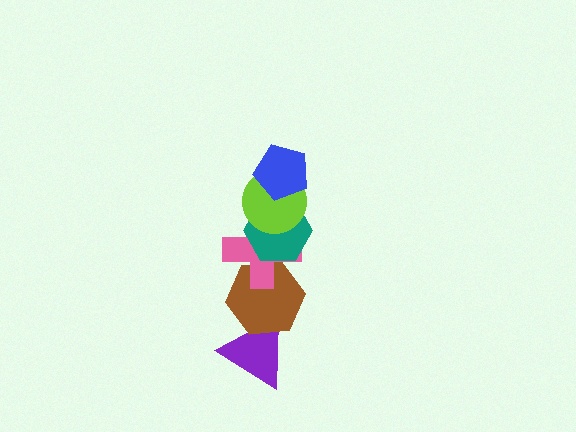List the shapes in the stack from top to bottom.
From top to bottom: the blue pentagon, the lime circle, the teal hexagon, the pink cross, the brown hexagon, the purple triangle.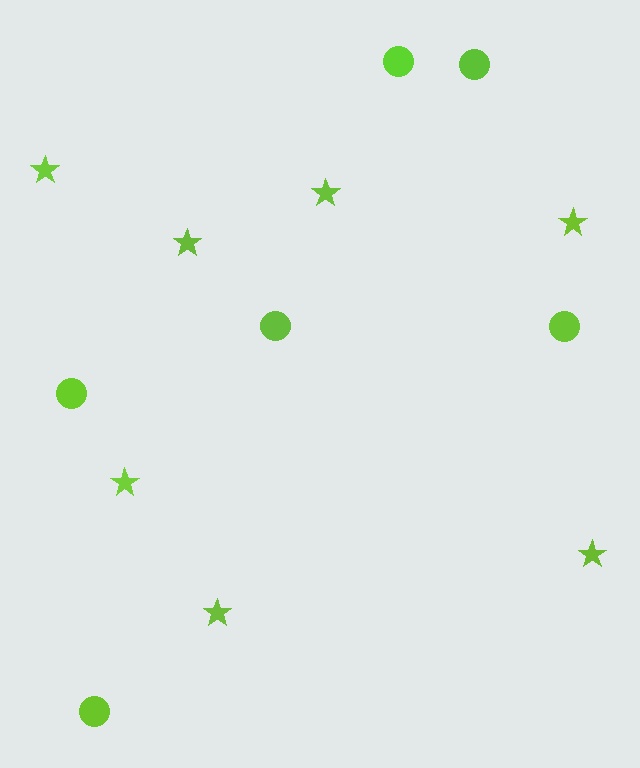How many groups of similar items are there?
There are 2 groups: one group of stars (7) and one group of circles (6).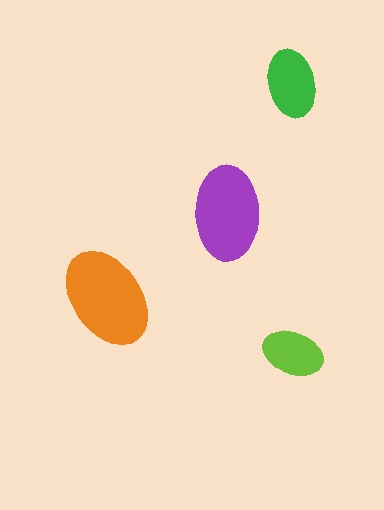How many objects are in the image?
There are 4 objects in the image.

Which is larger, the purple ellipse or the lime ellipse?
The purple one.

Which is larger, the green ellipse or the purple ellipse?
The purple one.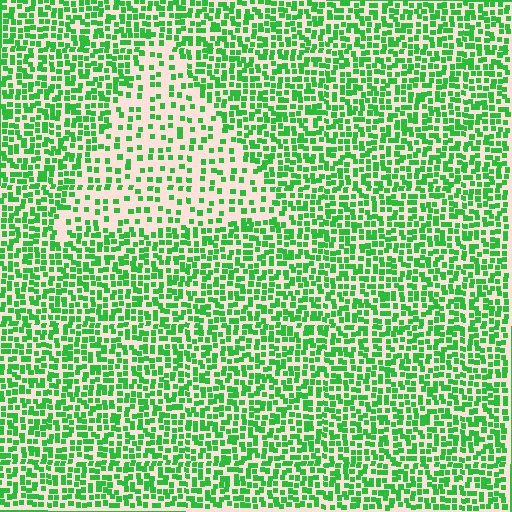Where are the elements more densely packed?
The elements are more densely packed outside the triangle boundary.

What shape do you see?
I see a triangle.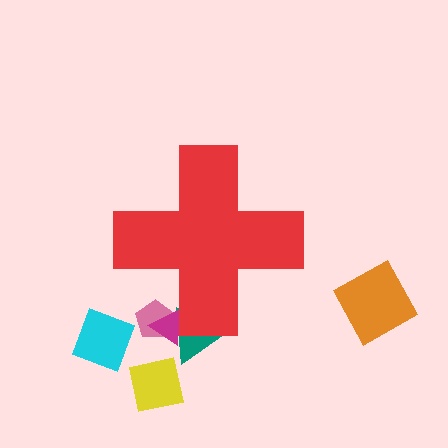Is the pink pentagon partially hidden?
Yes, the pink pentagon is partially hidden behind the red cross.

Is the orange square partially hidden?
No, the orange square is fully visible.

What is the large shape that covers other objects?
A red cross.